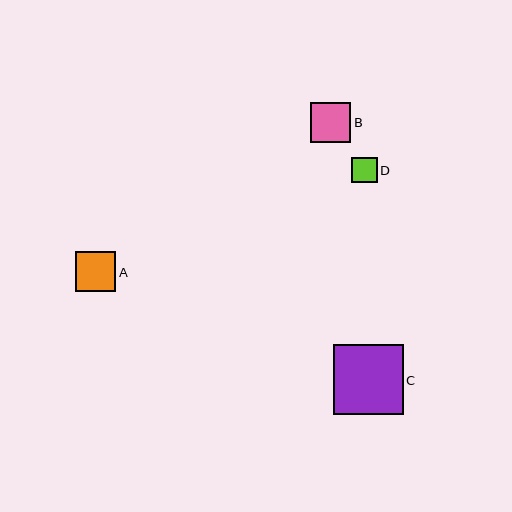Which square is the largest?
Square C is the largest with a size of approximately 70 pixels.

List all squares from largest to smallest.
From largest to smallest: C, B, A, D.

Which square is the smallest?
Square D is the smallest with a size of approximately 26 pixels.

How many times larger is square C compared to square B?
Square C is approximately 1.7 times the size of square B.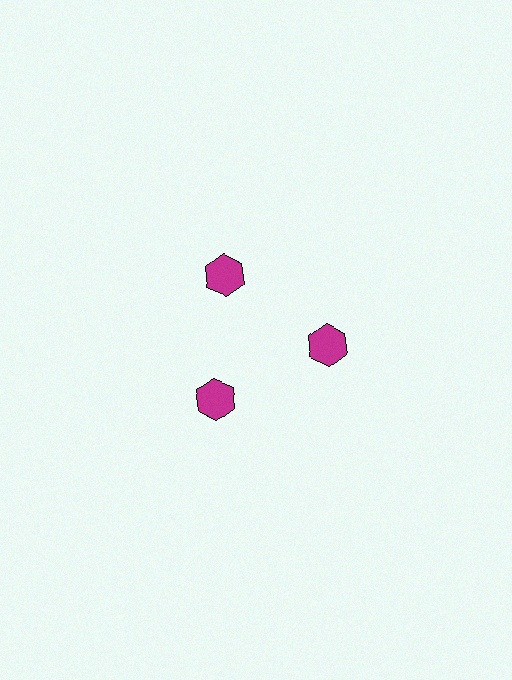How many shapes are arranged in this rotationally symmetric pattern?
There are 3 shapes, arranged in 3 groups of 1.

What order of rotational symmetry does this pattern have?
This pattern has 3-fold rotational symmetry.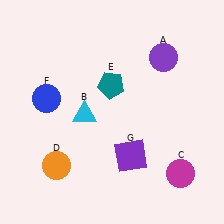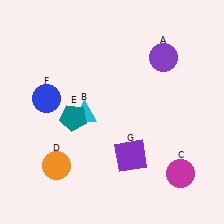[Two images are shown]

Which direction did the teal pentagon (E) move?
The teal pentagon (E) moved left.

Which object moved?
The teal pentagon (E) moved left.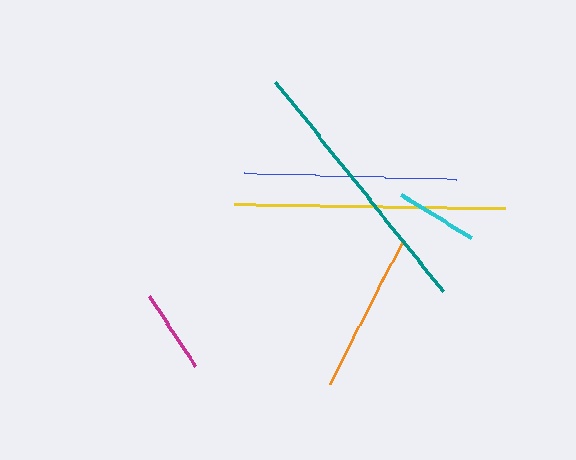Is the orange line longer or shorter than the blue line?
The blue line is longer than the orange line.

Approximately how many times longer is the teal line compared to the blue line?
The teal line is approximately 1.3 times the length of the blue line.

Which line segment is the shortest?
The cyan line is the shortest at approximately 82 pixels.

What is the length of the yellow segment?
The yellow segment is approximately 271 pixels long.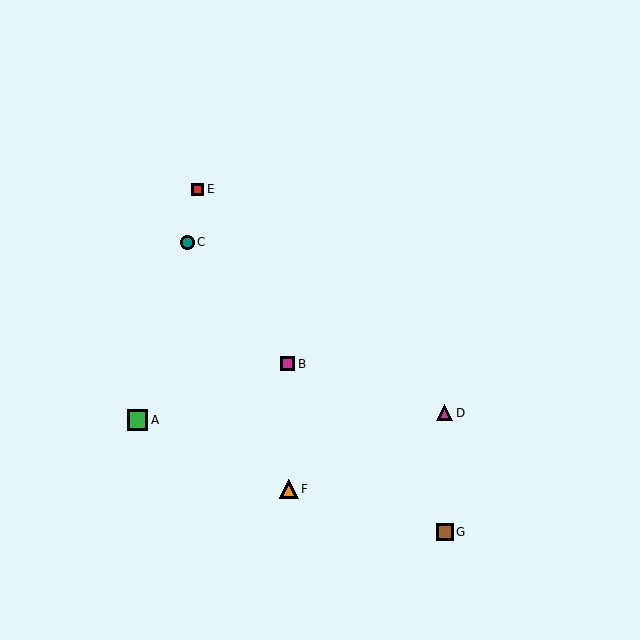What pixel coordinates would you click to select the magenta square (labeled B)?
Click at (288, 364) to select the magenta square B.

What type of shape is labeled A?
Shape A is a green square.